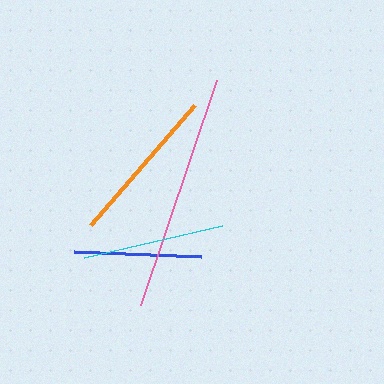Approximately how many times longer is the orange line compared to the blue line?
The orange line is approximately 1.3 times the length of the blue line.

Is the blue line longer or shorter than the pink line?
The pink line is longer than the blue line.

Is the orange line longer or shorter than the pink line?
The pink line is longer than the orange line.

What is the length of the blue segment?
The blue segment is approximately 127 pixels long.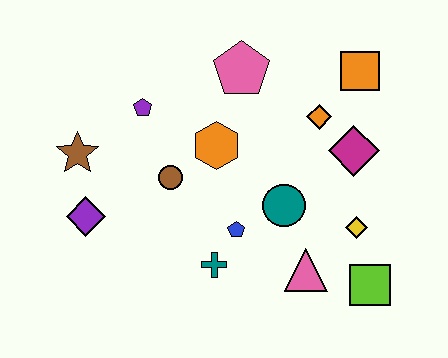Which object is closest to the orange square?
The orange diamond is closest to the orange square.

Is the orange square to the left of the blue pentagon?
No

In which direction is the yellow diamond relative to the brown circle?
The yellow diamond is to the right of the brown circle.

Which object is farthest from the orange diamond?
The purple diamond is farthest from the orange diamond.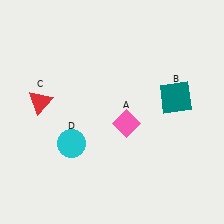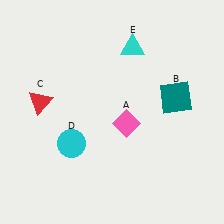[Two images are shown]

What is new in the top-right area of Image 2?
A cyan triangle (E) was added in the top-right area of Image 2.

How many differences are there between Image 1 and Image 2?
There is 1 difference between the two images.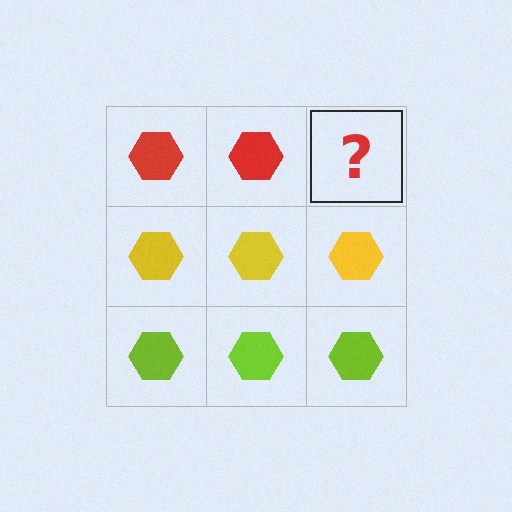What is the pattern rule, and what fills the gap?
The rule is that each row has a consistent color. The gap should be filled with a red hexagon.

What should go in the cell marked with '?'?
The missing cell should contain a red hexagon.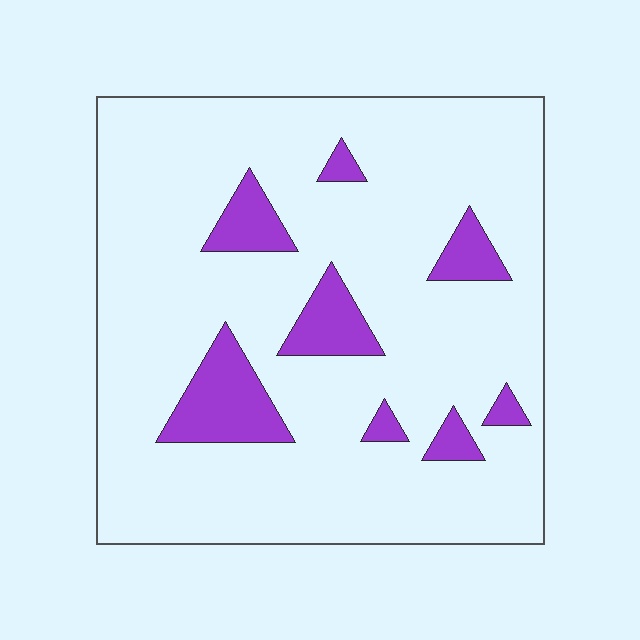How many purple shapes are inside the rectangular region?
8.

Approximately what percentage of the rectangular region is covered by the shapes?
Approximately 15%.